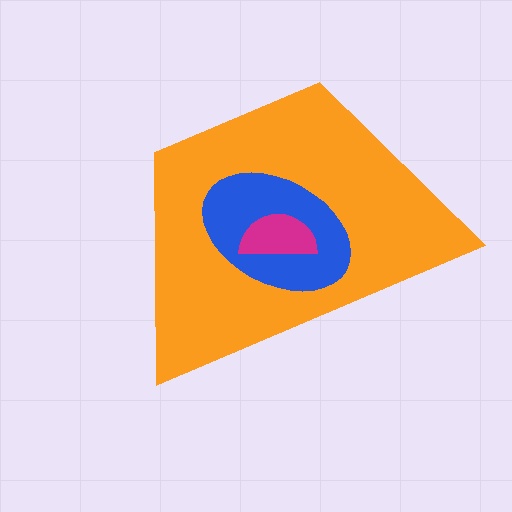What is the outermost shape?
The orange trapezoid.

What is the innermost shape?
The magenta semicircle.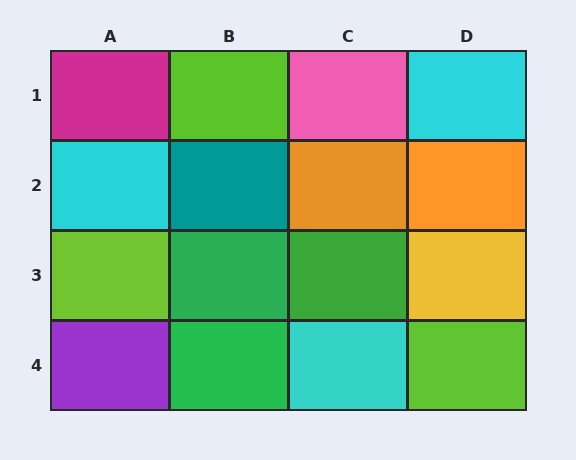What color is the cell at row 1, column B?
Lime.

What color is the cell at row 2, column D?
Orange.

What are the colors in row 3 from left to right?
Lime, green, green, yellow.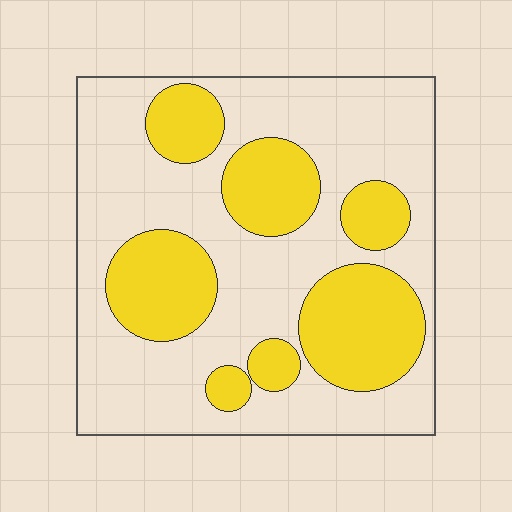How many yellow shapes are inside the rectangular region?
7.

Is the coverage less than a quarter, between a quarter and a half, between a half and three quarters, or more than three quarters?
Between a quarter and a half.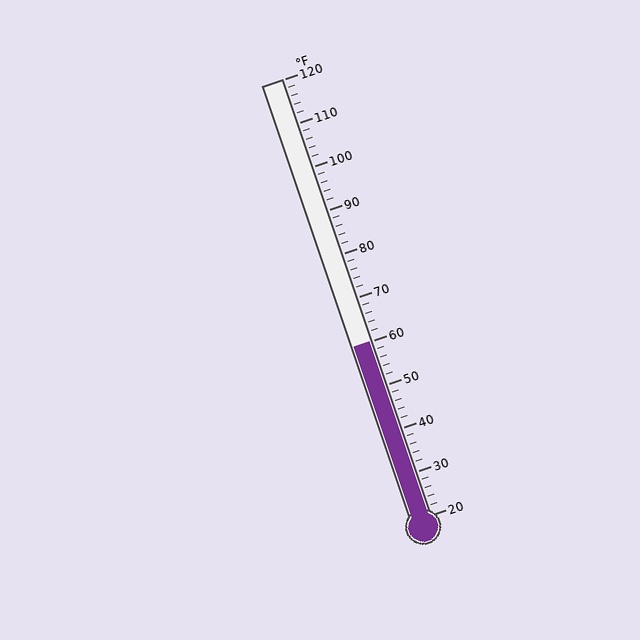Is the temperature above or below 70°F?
The temperature is below 70°F.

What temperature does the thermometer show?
The thermometer shows approximately 60°F.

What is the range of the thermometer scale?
The thermometer scale ranges from 20°F to 120°F.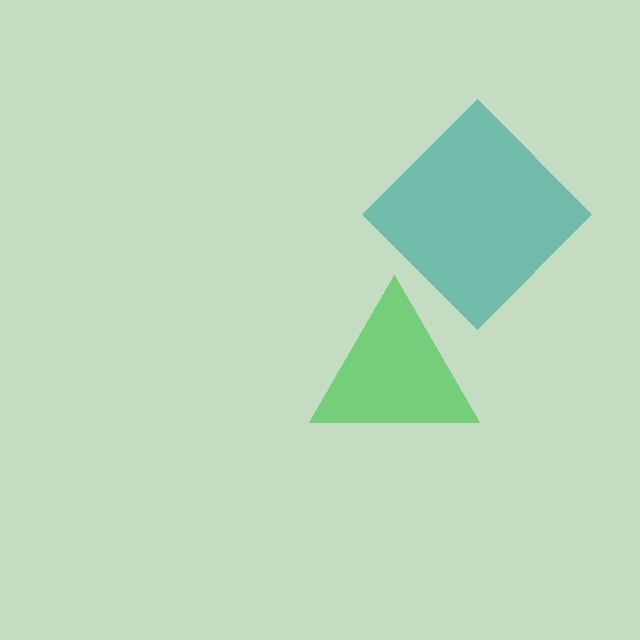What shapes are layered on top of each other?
The layered shapes are: a teal diamond, a green triangle.